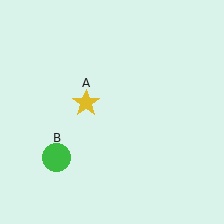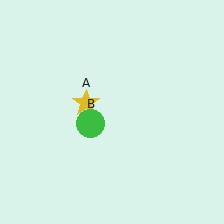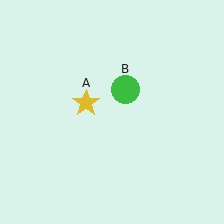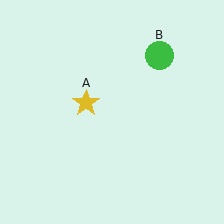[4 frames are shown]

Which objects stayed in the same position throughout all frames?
Yellow star (object A) remained stationary.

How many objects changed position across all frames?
1 object changed position: green circle (object B).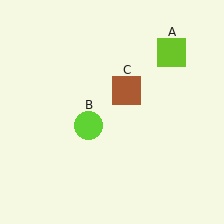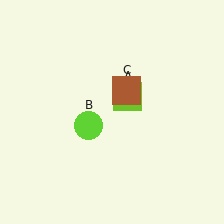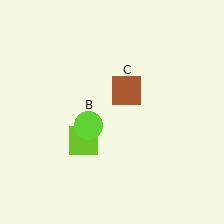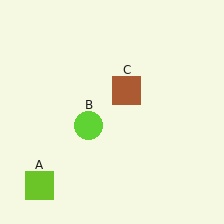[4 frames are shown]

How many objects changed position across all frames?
1 object changed position: lime square (object A).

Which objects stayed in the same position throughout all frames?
Lime circle (object B) and brown square (object C) remained stationary.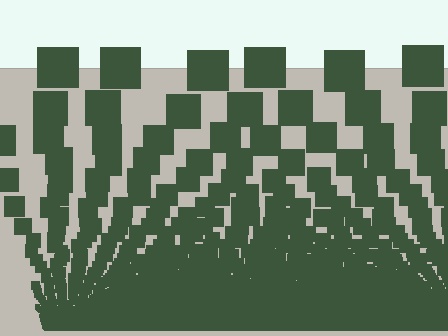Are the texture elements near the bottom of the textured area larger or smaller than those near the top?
Smaller. The gradient is inverted — elements near the bottom are smaller and denser.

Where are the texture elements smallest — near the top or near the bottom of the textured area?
Near the bottom.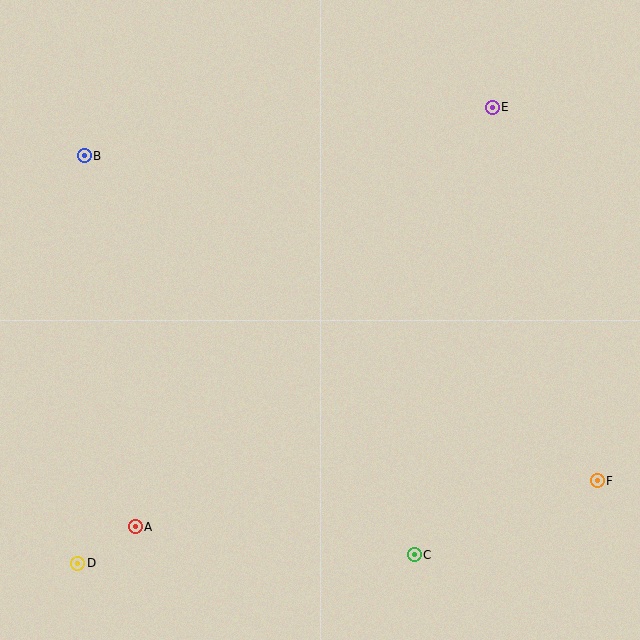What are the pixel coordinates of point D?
Point D is at (78, 563).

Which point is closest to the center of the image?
Point C at (414, 555) is closest to the center.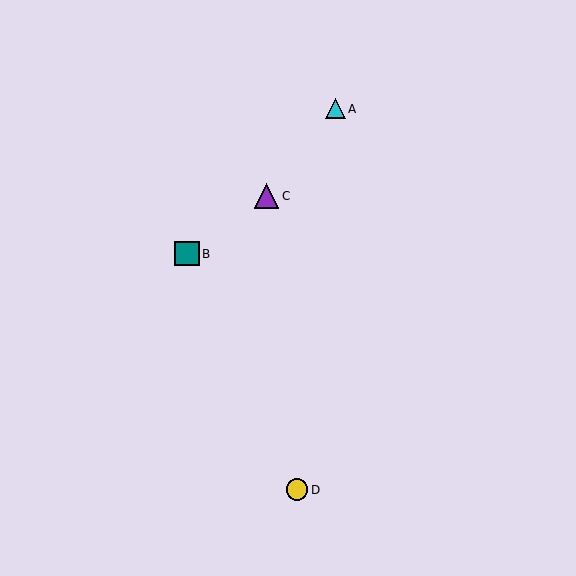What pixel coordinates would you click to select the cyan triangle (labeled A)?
Click at (335, 109) to select the cyan triangle A.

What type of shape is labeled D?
Shape D is a yellow circle.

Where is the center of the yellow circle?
The center of the yellow circle is at (297, 490).